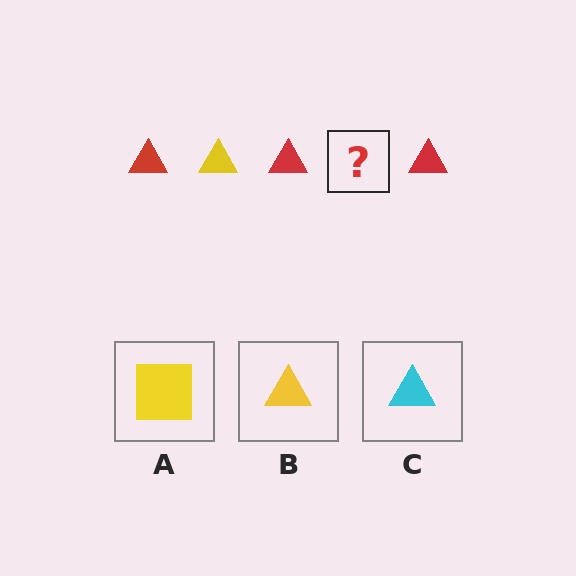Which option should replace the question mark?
Option B.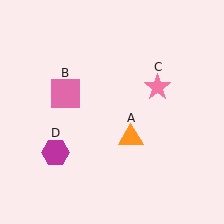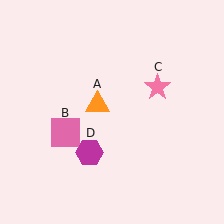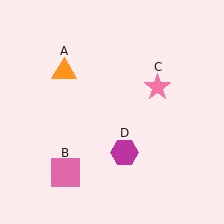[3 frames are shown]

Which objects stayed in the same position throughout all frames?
Pink star (object C) remained stationary.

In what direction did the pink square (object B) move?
The pink square (object B) moved down.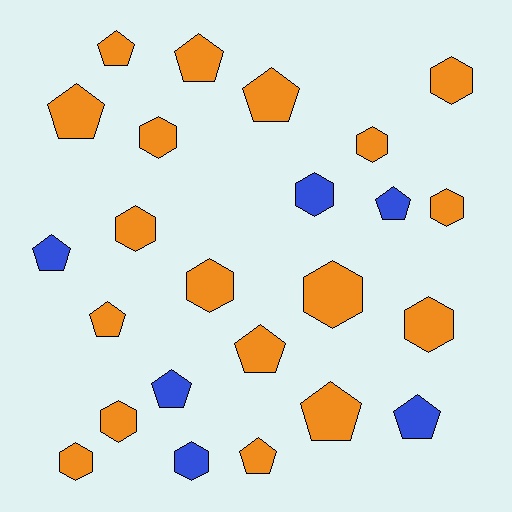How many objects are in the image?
There are 24 objects.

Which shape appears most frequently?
Hexagon, with 12 objects.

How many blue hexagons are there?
There are 2 blue hexagons.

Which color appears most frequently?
Orange, with 18 objects.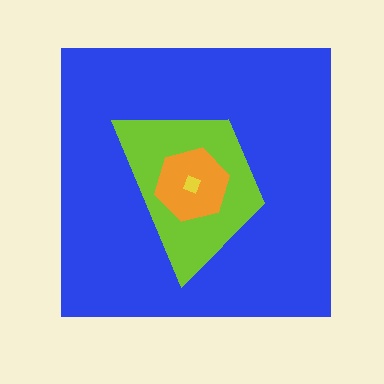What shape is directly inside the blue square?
The lime trapezoid.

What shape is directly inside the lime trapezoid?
The orange hexagon.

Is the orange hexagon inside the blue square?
Yes.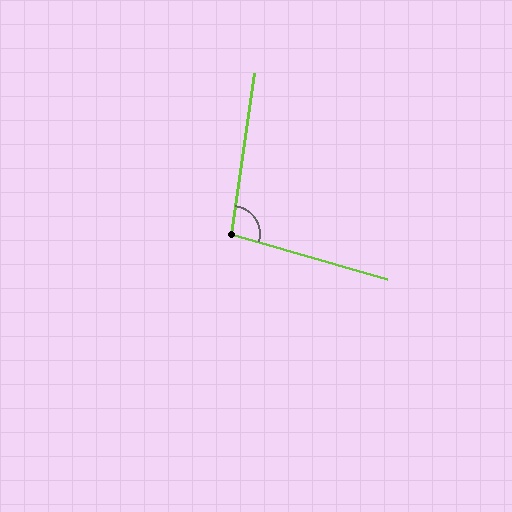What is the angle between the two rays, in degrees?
Approximately 99 degrees.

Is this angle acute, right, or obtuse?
It is obtuse.